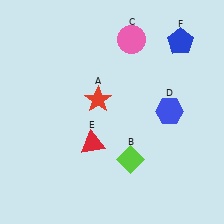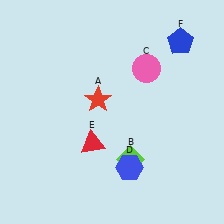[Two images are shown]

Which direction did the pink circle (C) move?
The pink circle (C) moved down.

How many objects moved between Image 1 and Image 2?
2 objects moved between the two images.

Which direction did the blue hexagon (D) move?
The blue hexagon (D) moved down.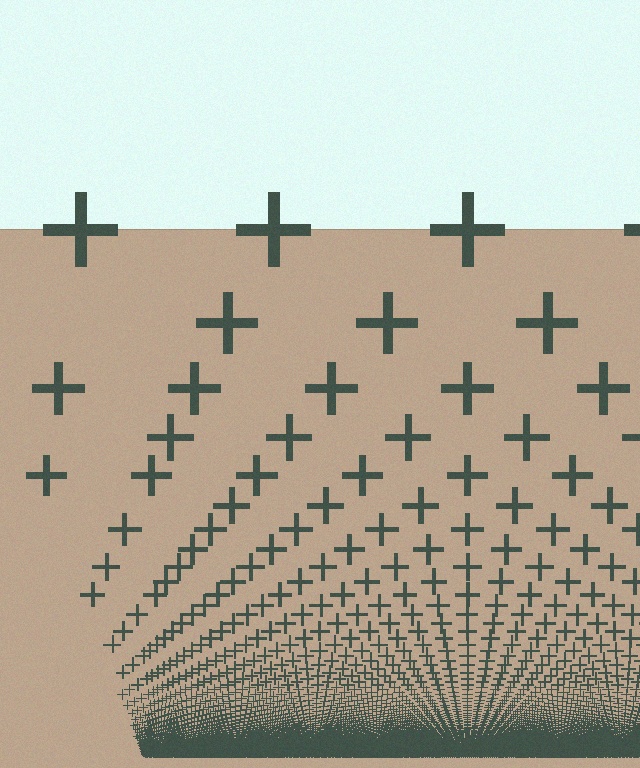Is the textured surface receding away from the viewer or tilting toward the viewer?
The surface appears to tilt toward the viewer. Texture elements get larger and sparser toward the top.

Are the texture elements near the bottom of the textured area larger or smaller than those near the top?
Smaller. The gradient is inverted — elements near the bottom are smaller and denser.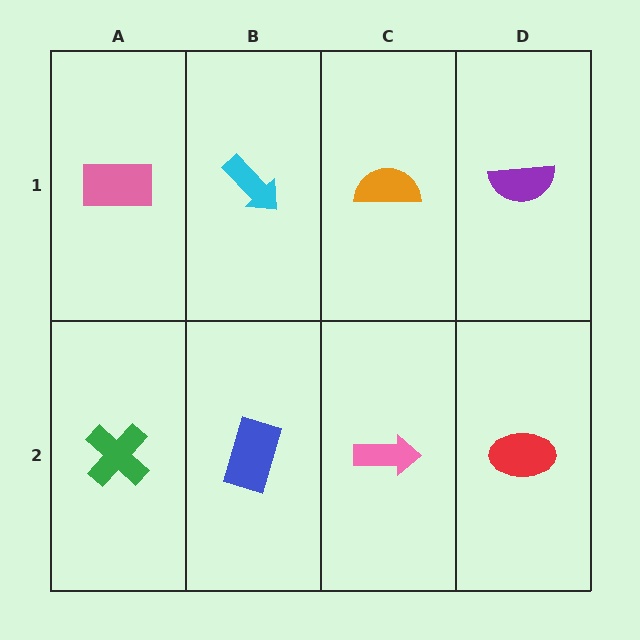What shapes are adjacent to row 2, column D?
A purple semicircle (row 1, column D), a pink arrow (row 2, column C).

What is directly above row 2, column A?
A pink rectangle.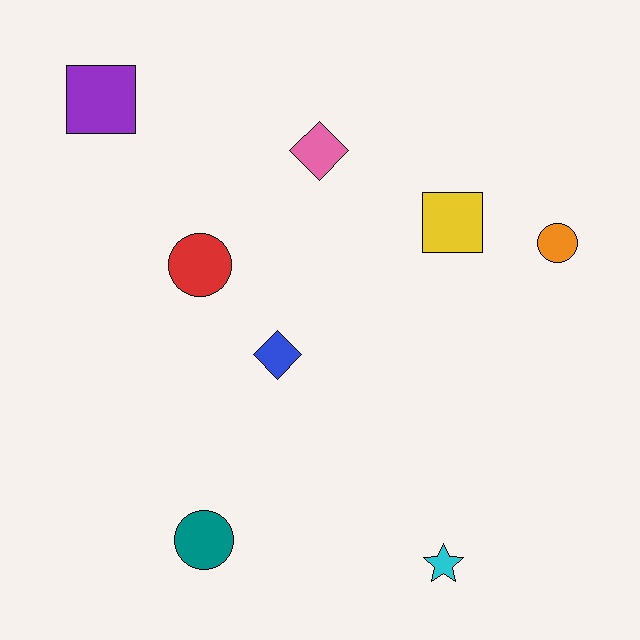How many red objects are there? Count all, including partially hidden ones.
There is 1 red object.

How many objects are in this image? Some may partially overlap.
There are 8 objects.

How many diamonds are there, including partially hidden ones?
There are 2 diamonds.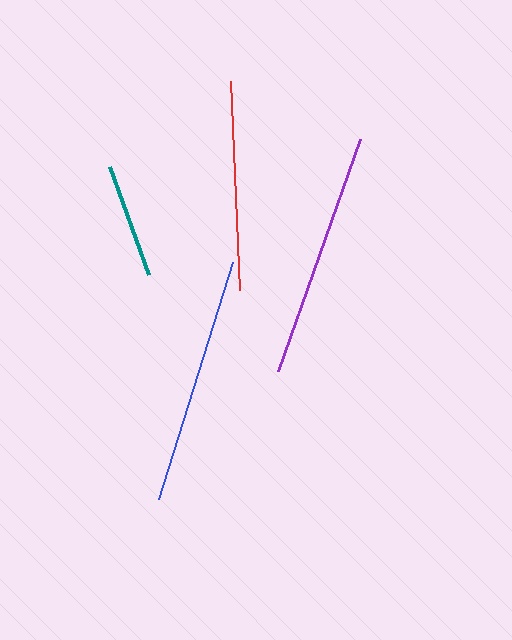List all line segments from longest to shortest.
From longest to shortest: blue, purple, red, teal.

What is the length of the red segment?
The red segment is approximately 209 pixels long.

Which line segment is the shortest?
The teal line is the shortest at approximately 115 pixels.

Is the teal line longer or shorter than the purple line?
The purple line is longer than the teal line.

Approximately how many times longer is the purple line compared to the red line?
The purple line is approximately 1.2 times the length of the red line.